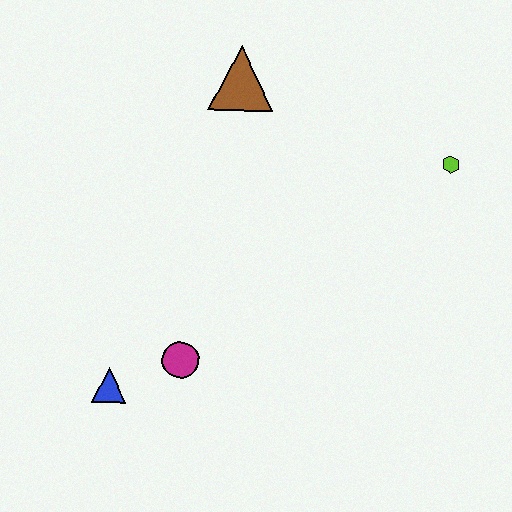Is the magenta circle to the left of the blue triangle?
No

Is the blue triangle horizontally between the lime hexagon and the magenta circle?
No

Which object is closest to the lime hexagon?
The brown triangle is closest to the lime hexagon.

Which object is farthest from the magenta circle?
The lime hexagon is farthest from the magenta circle.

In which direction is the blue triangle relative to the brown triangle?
The blue triangle is below the brown triangle.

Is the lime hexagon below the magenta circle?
No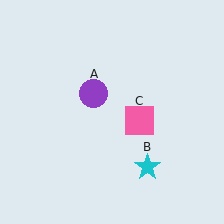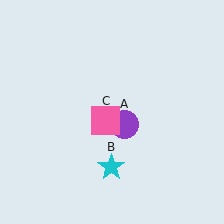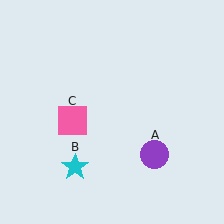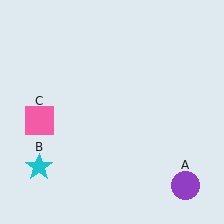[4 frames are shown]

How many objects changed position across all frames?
3 objects changed position: purple circle (object A), cyan star (object B), pink square (object C).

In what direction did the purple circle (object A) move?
The purple circle (object A) moved down and to the right.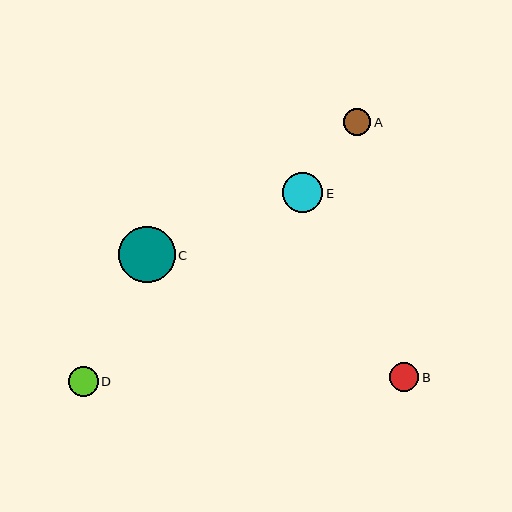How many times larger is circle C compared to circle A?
Circle C is approximately 2.1 times the size of circle A.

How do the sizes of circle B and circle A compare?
Circle B and circle A are approximately the same size.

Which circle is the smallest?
Circle A is the smallest with a size of approximately 28 pixels.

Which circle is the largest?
Circle C is the largest with a size of approximately 56 pixels.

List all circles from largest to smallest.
From largest to smallest: C, E, D, B, A.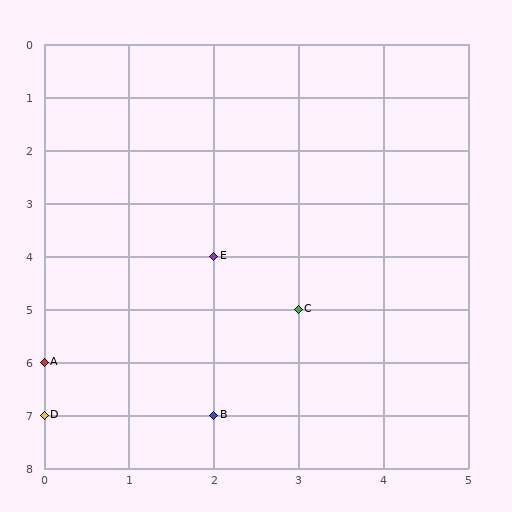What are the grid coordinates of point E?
Point E is at grid coordinates (2, 4).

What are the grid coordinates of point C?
Point C is at grid coordinates (3, 5).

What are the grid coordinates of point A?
Point A is at grid coordinates (0, 6).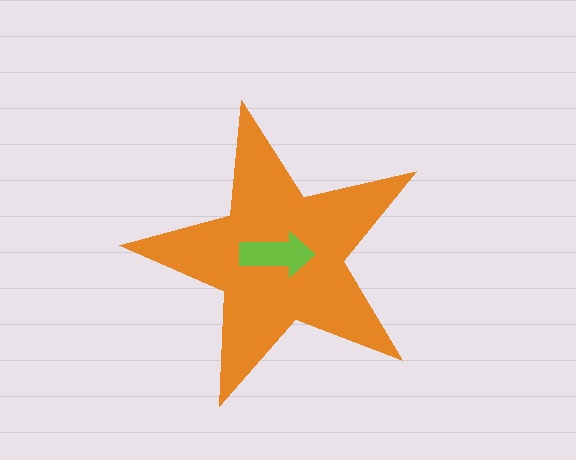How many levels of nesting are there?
2.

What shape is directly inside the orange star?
The lime arrow.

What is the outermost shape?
The orange star.